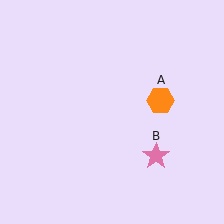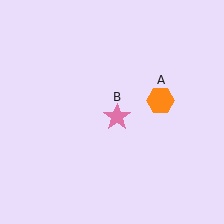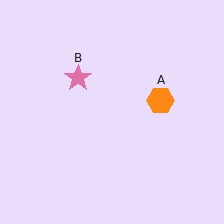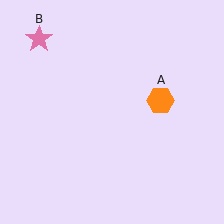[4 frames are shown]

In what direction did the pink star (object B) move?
The pink star (object B) moved up and to the left.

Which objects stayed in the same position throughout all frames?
Orange hexagon (object A) remained stationary.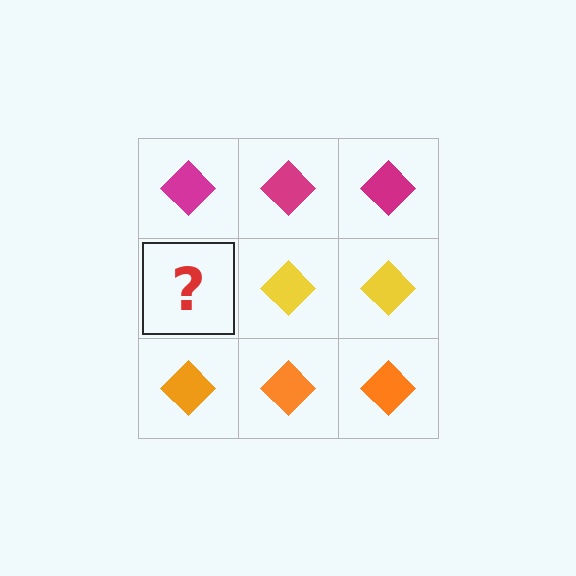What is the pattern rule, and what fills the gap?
The rule is that each row has a consistent color. The gap should be filled with a yellow diamond.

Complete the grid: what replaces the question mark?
The question mark should be replaced with a yellow diamond.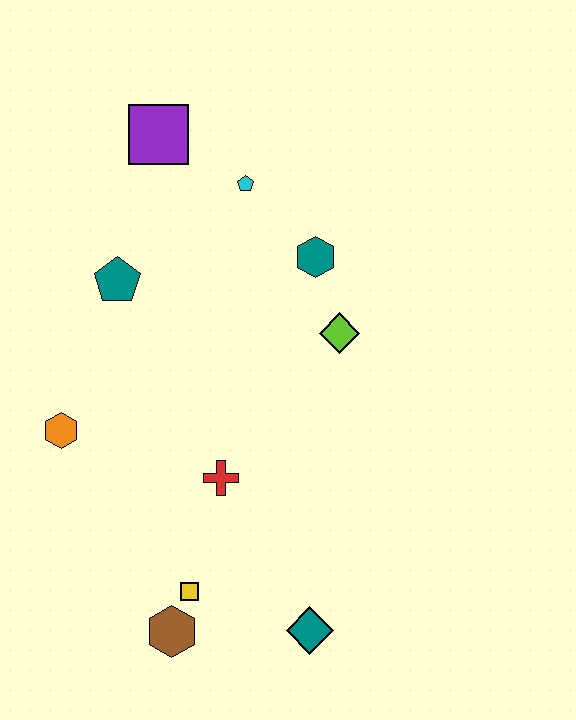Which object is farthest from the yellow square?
The purple square is farthest from the yellow square.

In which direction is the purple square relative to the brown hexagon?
The purple square is above the brown hexagon.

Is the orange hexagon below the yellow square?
No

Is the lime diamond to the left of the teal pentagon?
No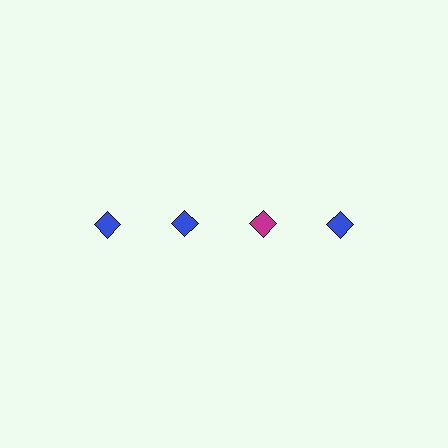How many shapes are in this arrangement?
There are 4 shapes arranged in a grid pattern.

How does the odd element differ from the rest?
It has a different color: magenta instead of blue.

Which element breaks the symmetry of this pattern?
The magenta diamond in the top row, center column breaks the symmetry. All other shapes are blue diamonds.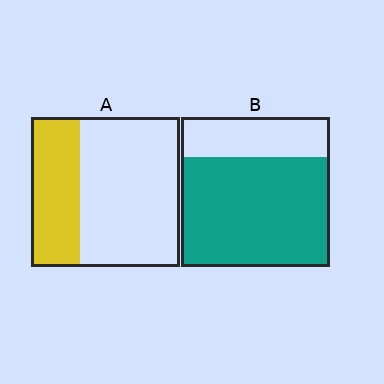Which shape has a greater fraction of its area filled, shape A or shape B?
Shape B.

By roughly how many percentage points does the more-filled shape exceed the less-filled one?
By roughly 40 percentage points (B over A).